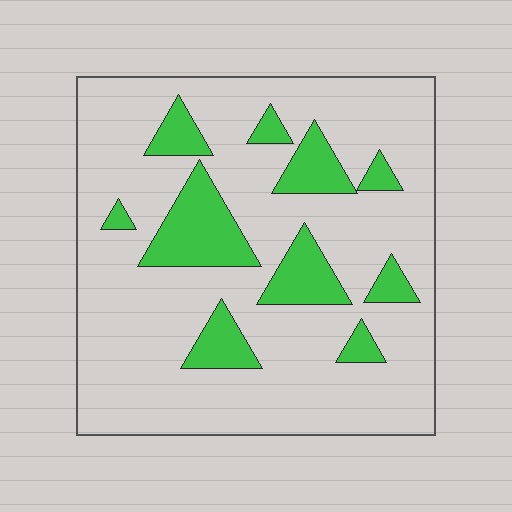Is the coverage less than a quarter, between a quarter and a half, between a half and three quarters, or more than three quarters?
Less than a quarter.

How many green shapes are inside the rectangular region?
10.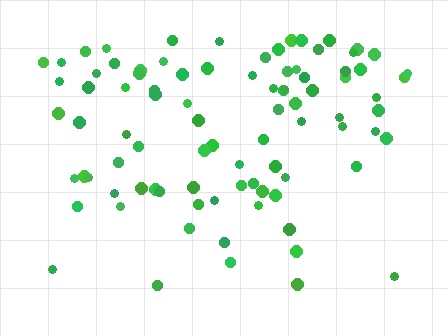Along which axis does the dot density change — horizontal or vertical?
Vertical.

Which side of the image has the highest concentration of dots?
The top.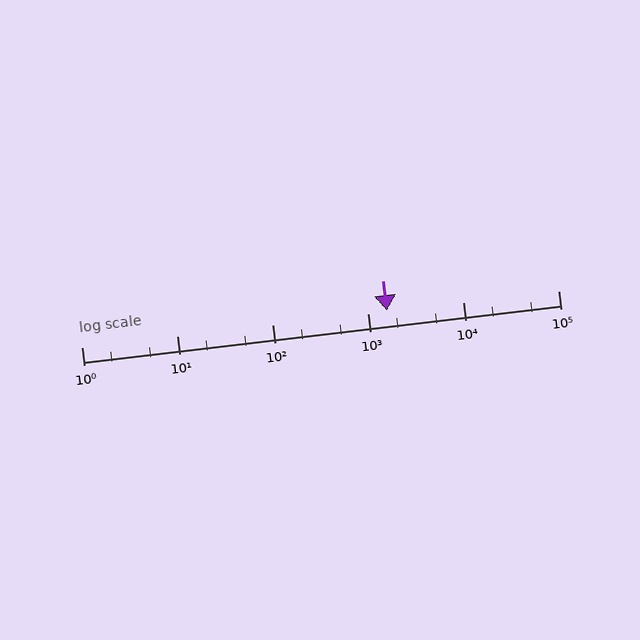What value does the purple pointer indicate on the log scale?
The pointer indicates approximately 1600.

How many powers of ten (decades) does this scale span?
The scale spans 5 decades, from 1 to 100000.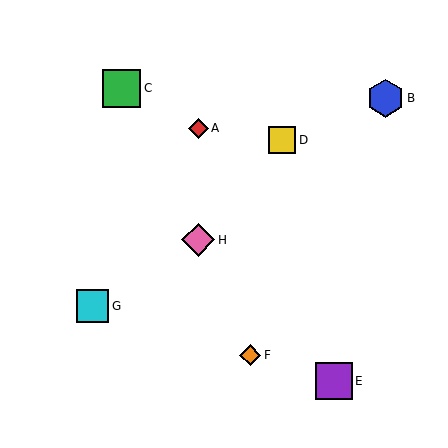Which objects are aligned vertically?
Objects A, H are aligned vertically.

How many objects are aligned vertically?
2 objects (A, H) are aligned vertically.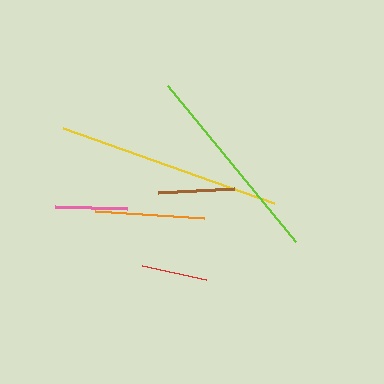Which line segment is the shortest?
The red line is the shortest at approximately 66 pixels.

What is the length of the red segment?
The red segment is approximately 66 pixels long.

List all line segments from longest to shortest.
From longest to shortest: yellow, lime, orange, brown, pink, red.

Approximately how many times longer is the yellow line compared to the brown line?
The yellow line is approximately 2.9 times the length of the brown line.